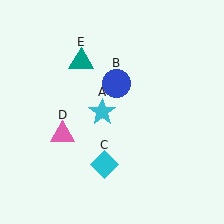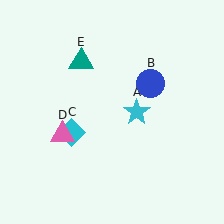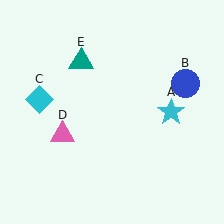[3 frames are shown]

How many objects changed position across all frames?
3 objects changed position: cyan star (object A), blue circle (object B), cyan diamond (object C).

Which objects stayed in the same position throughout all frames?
Pink triangle (object D) and teal triangle (object E) remained stationary.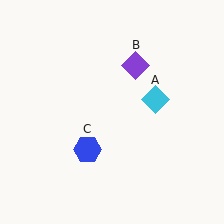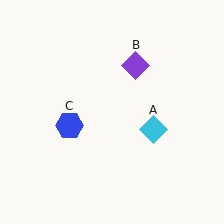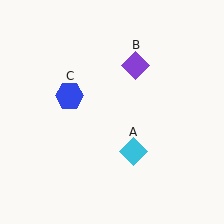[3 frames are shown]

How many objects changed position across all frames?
2 objects changed position: cyan diamond (object A), blue hexagon (object C).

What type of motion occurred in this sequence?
The cyan diamond (object A), blue hexagon (object C) rotated clockwise around the center of the scene.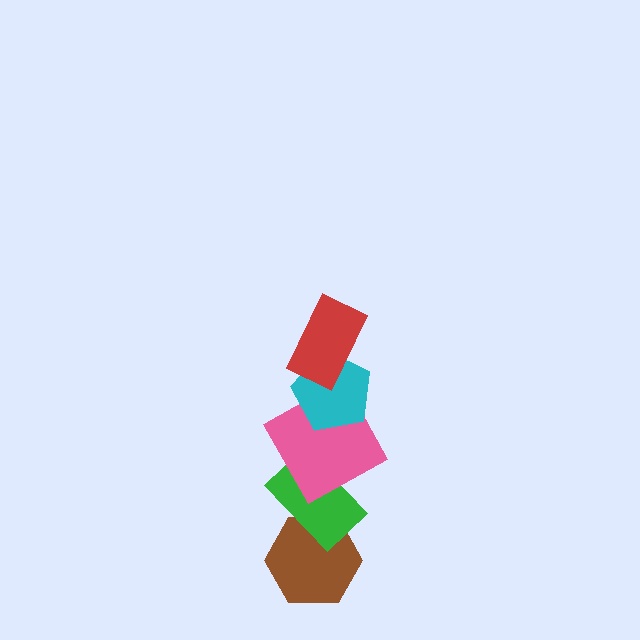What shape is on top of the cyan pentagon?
The red rectangle is on top of the cyan pentagon.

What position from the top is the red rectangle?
The red rectangle is 1st from the top.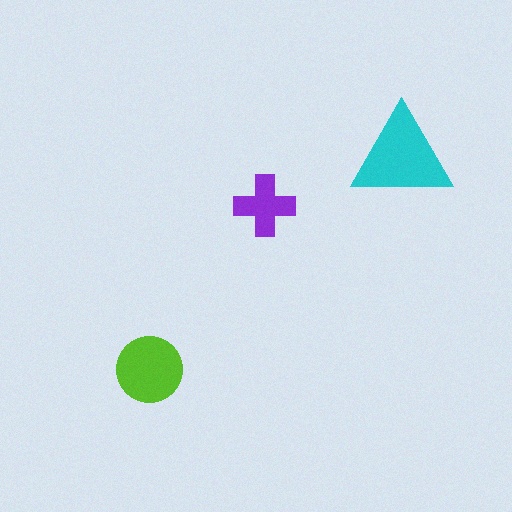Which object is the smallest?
The purple cross.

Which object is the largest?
The cyan triangle.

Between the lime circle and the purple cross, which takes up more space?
The lime circle.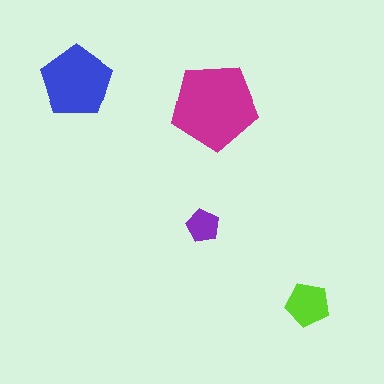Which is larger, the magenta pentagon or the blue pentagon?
The magenta one.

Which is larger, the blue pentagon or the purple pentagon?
The blue one.